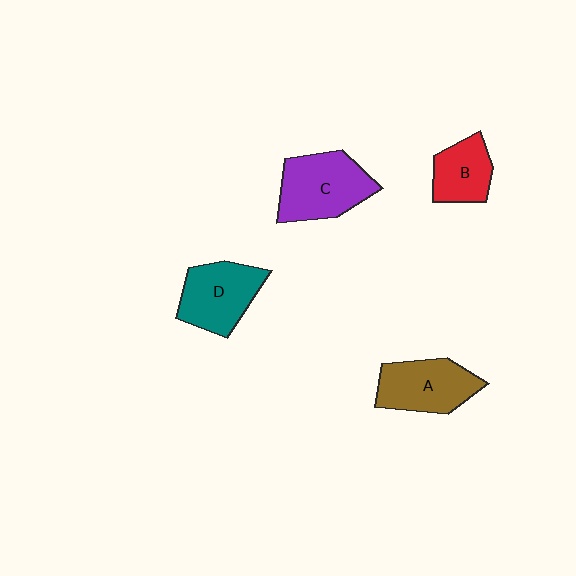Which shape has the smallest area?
Shape B (red).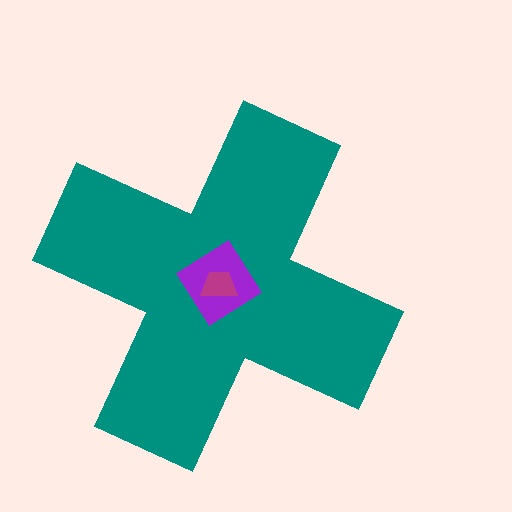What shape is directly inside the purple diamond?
The magenta trapezoid.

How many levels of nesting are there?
3.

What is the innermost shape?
The magenta trapezoid.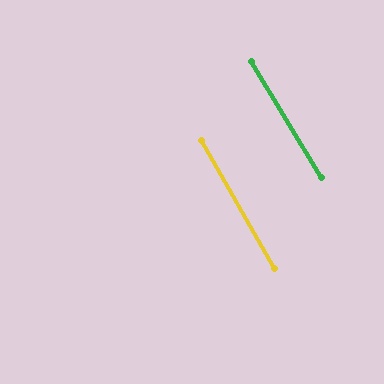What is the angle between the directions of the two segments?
Approximately 2 degrees.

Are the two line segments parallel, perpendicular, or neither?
Parallel — their directions differ by only 1.7°.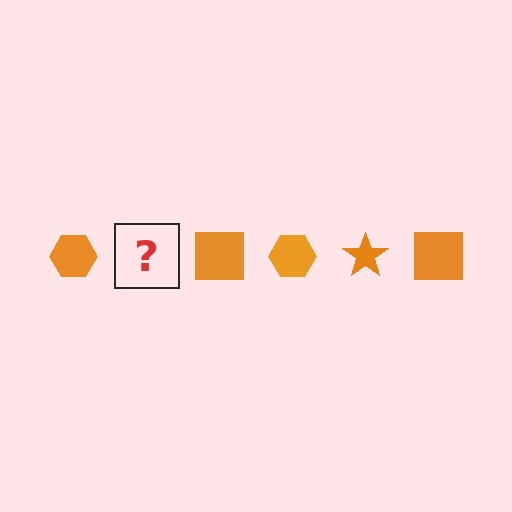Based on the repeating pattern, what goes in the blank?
The blank should be an orange star.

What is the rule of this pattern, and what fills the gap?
The rule is that the pattern cycles through hexagon, star, square shapes in orange. The gap should be filled with an orange star.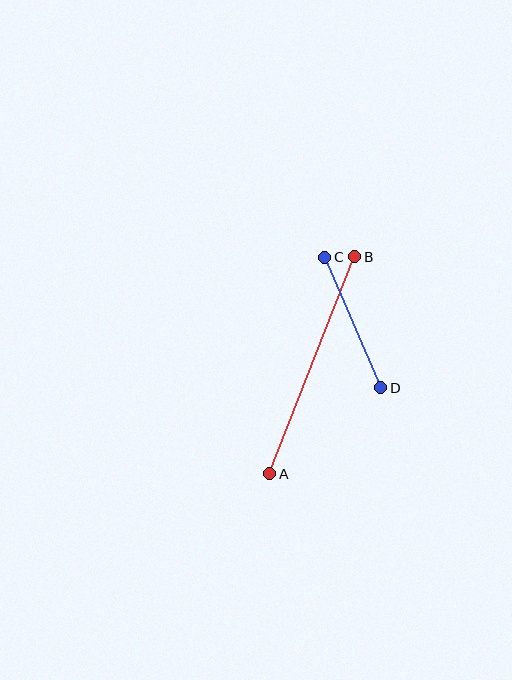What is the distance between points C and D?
The distance is approximately 142 pixels.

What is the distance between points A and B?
The distance is approximately 233 pixels.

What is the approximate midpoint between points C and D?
The midpoint is at approximately (353, 323) pixels.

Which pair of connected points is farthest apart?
Points A and B are farthest apart.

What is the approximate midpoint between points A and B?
The midpoint is at approximately (312, 365) pixels.